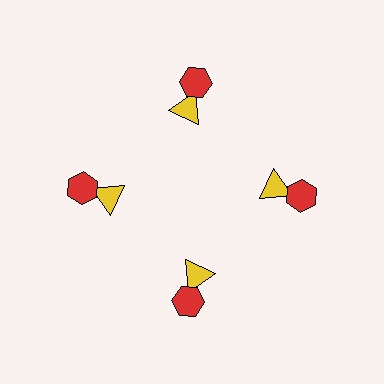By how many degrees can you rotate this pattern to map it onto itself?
The pattern maps onto itself every 90 degrees of rotation.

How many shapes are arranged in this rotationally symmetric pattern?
There are 8 shapes, arranged in 4 groups of 2.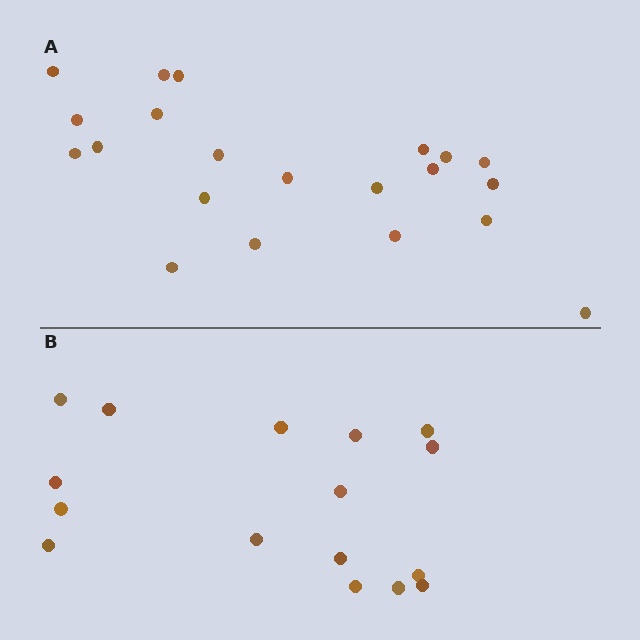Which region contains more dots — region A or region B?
Region A (the top region) has more dots.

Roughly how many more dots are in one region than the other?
Region A has about 5 more dots than region B.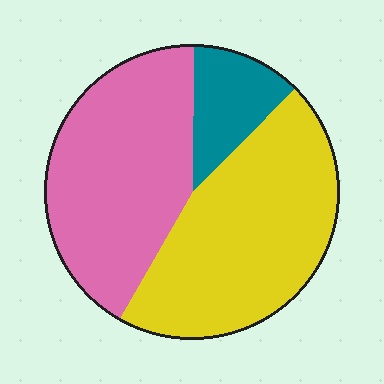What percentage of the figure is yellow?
Yellow covers roughly 45% of the figure.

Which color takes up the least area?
Teal, at roughly 10%.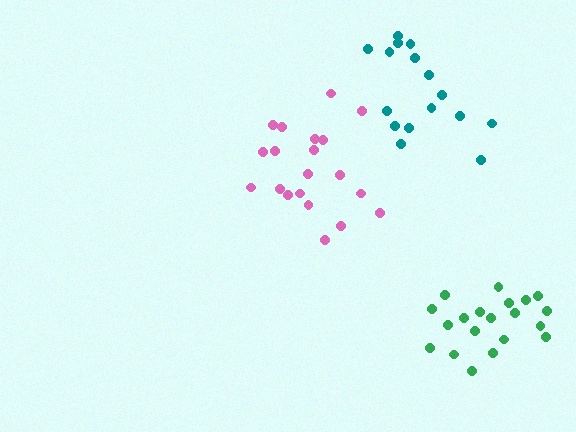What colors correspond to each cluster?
The clusters are colored: green, pink, teal.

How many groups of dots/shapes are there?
There are 3 groups.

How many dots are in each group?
Group 1: 20 dots, Group 2: 20 dots, Group 3: 16 dots (56 total).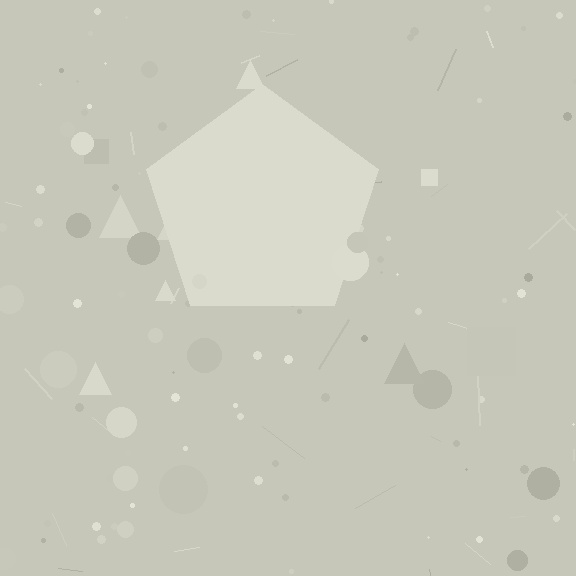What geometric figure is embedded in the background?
A pentagon is embedded in the background.